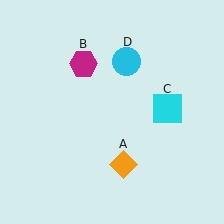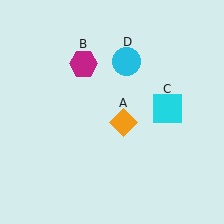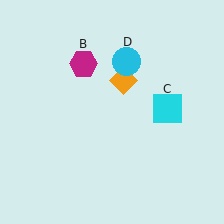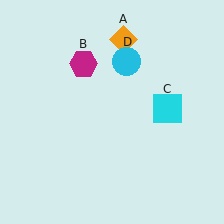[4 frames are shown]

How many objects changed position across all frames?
1 object changed position: orange diamond (object A).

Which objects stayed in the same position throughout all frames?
Magenta hexagon (object B) and cyan square (object C) and cyan circle (object D) remained stationary.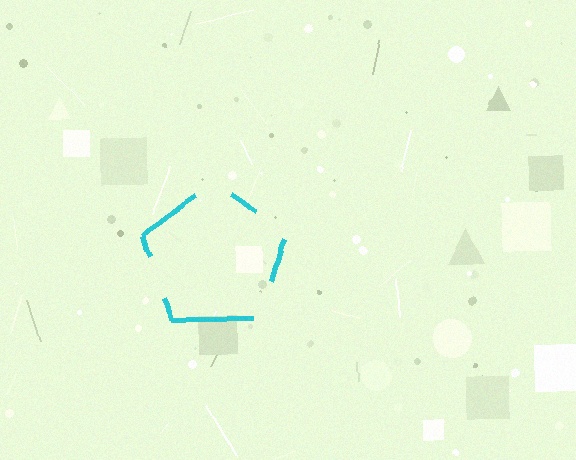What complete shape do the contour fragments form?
The contour fragments form a pentagon.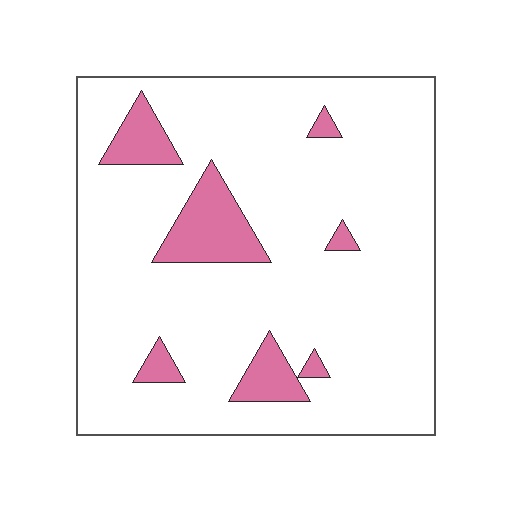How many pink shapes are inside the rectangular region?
7.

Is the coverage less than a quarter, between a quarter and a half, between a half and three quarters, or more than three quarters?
Less than a quarter.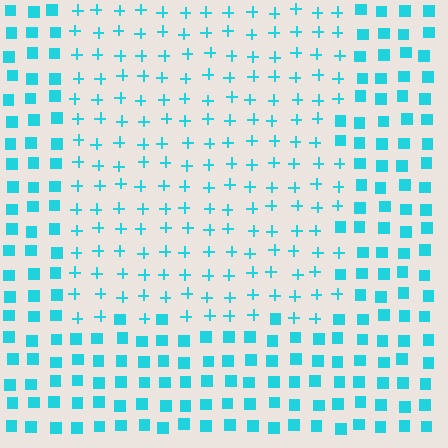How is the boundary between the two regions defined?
The boundary is defined by a change in element shape: plus signs inside vs. squares outside. All elements share the same color and spacing.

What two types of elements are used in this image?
The image uses plus signs inside the rectangle region and squares outside it.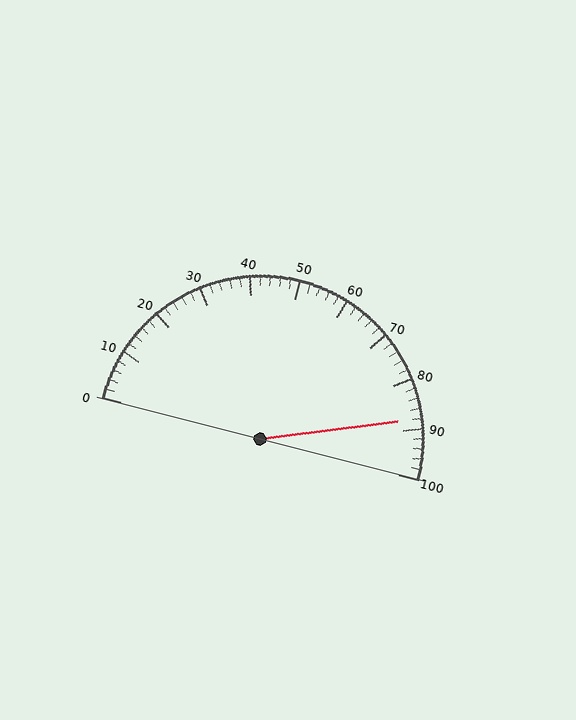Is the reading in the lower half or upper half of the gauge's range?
The reading is in the upper half of the range (0 to 100).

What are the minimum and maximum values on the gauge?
The gauge ranges from 0 to 100.